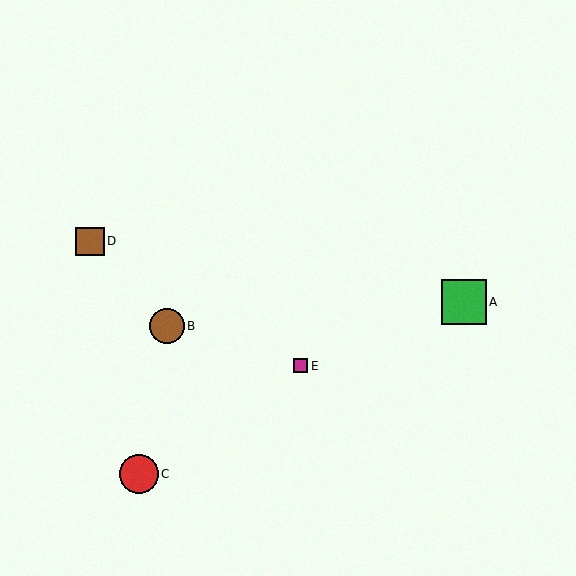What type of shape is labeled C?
Shape C is a red circle.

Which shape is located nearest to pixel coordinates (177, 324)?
The brown circle (labeled B) at (167, 326) is nearest to that location.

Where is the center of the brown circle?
The center of the brown circle is at (167, 326).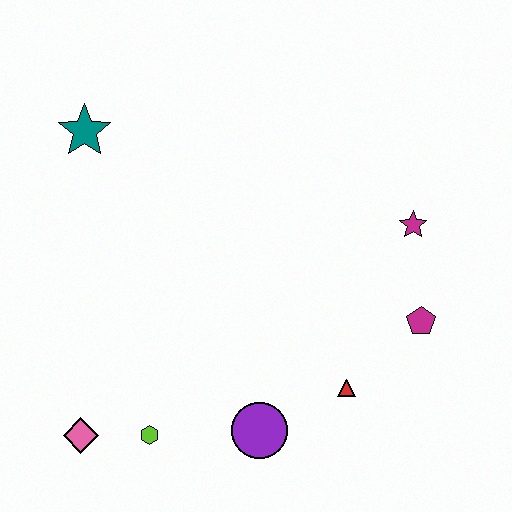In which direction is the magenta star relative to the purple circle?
The magenta star is above the purple circle.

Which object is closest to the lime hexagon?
The pink diamond is closest to the lime hexagon.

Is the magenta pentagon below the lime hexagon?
No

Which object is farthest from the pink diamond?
The magenta star is farthest from the pink diamond.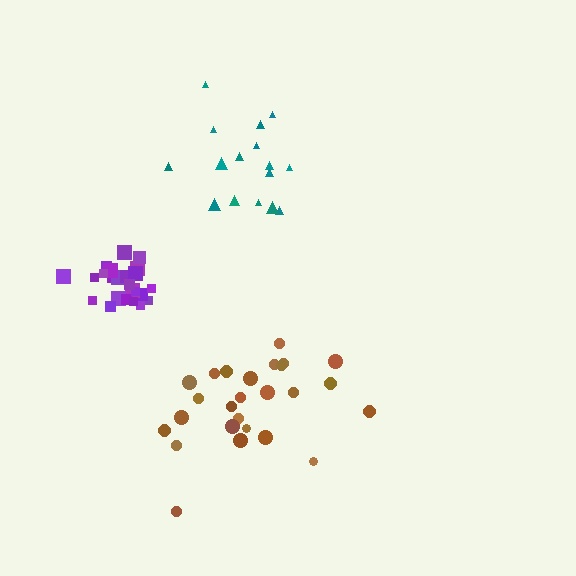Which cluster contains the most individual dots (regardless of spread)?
Brown (26).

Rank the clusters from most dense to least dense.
purple, teal, brown.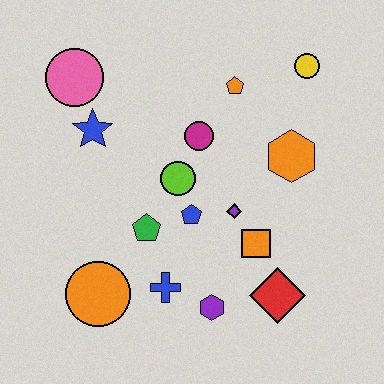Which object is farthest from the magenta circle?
The orange circle is farthest from the magenta circle.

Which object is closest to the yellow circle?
The orange pentagon is closest to the yellow circle.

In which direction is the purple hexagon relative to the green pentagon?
The purple hexagon is below the green pentagon.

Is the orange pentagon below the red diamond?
No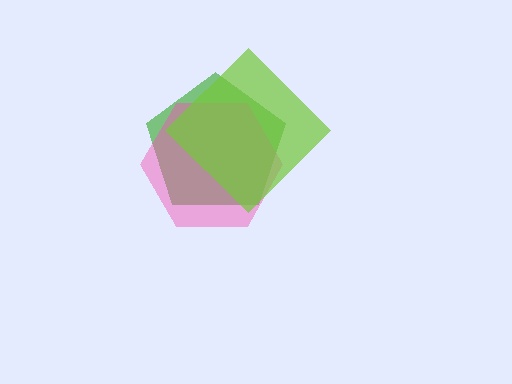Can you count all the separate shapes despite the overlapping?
Yes, there are 3 separate shapes.